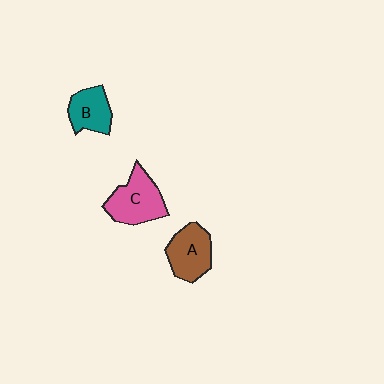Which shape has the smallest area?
Shape B (teal).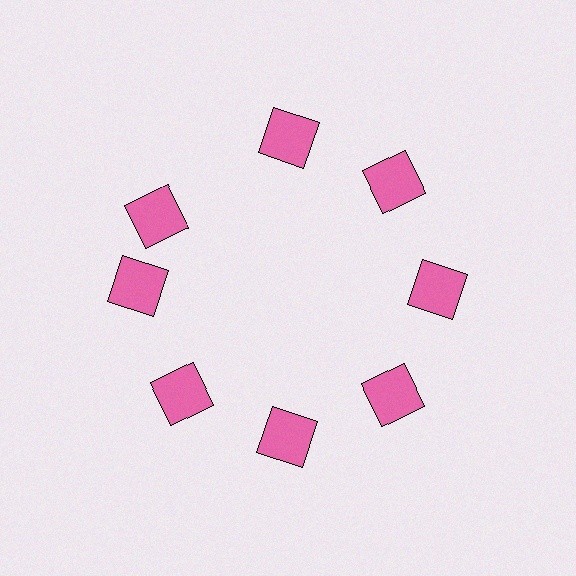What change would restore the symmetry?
The symmetry would be restored by rotating it back into even spacing with its neighbors so that all 8 squares sit at equal angles and equal distance from the center.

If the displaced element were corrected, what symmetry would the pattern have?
It would have 8-fold rotational symmetry — the pattern would map onto itself every 45 degrees.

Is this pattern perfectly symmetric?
No. The 8 pink squares are arranged in a ring, but one element near the 10 o'clock position is rotated out of alignment along the ring, breaking the 8-fold rotational symmetry.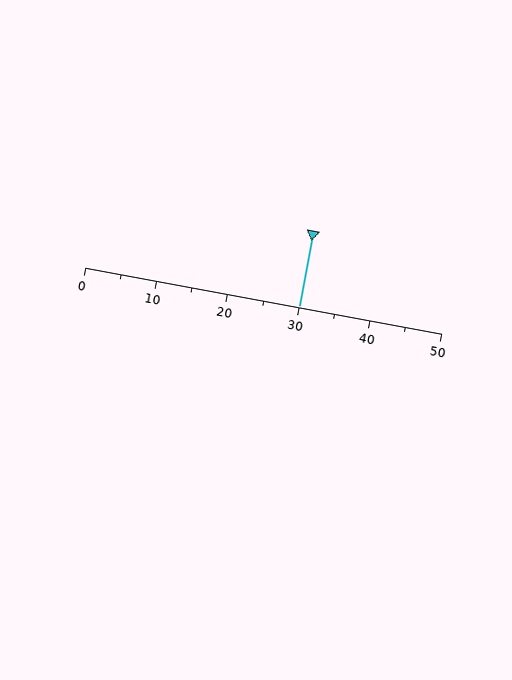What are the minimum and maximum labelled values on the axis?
The axis runs from 0 to 50.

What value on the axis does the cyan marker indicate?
The marker indicates approximately 30.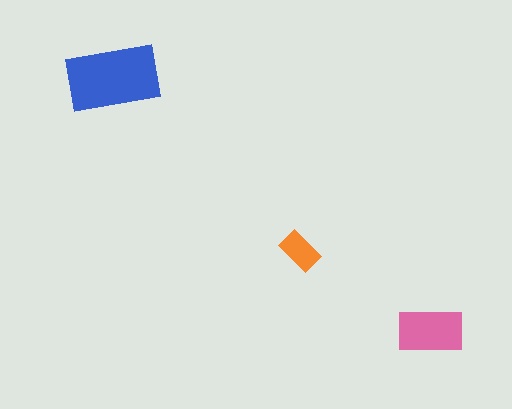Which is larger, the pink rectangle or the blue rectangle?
The blue one.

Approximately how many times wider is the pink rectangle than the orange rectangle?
About 1.5 times wider.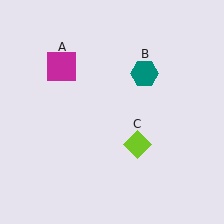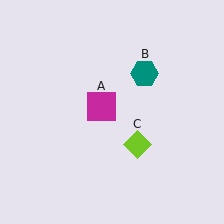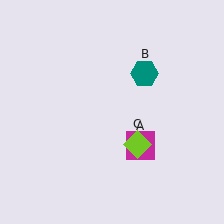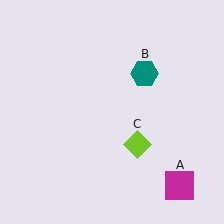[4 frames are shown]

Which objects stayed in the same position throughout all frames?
Teal hexagon (object B) and lime diamond (object C) remained stationary.